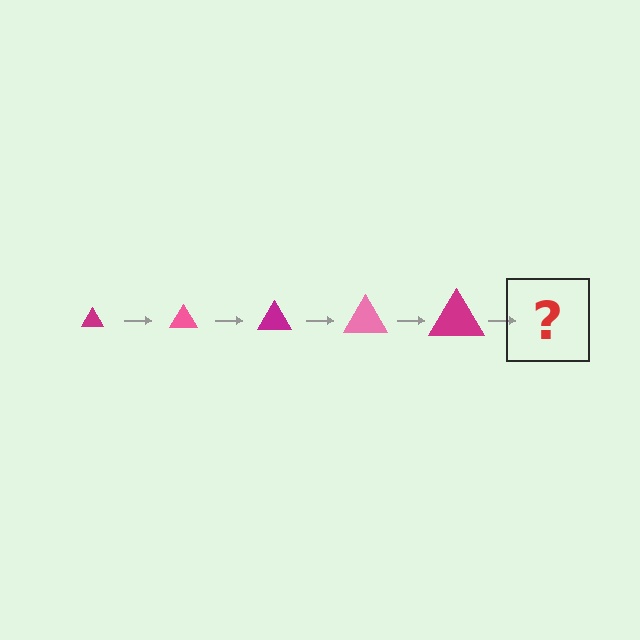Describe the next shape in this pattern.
It should be a pink triangle, larger than the previous one.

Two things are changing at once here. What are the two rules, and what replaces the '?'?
The two rules are that the triangle grows larger each step and the color cycles through magenta and pink. The '?' should be a pink triangle, larger than the previous one.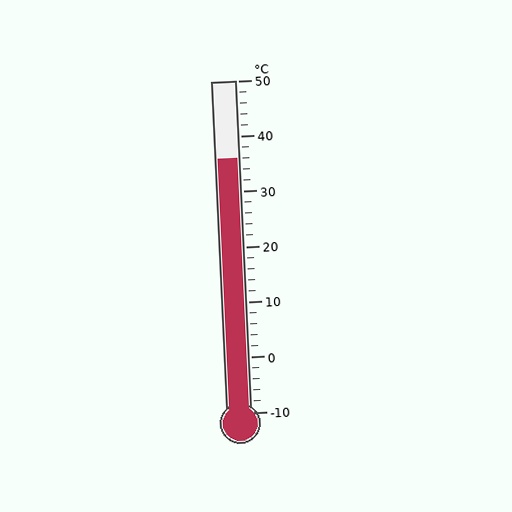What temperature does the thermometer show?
The thermometer shows approximately 36°C.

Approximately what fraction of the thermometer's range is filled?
The thermometer is filled to approximately 75% of its range.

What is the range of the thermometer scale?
The thermometer scale ranges from -10°C to 50°C.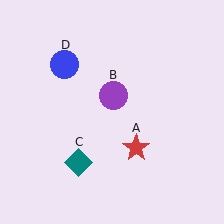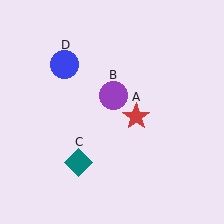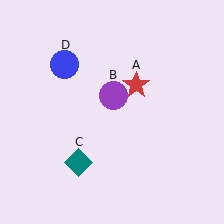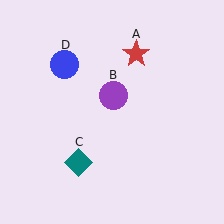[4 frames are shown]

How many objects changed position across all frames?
1 object changed position: red star (object A).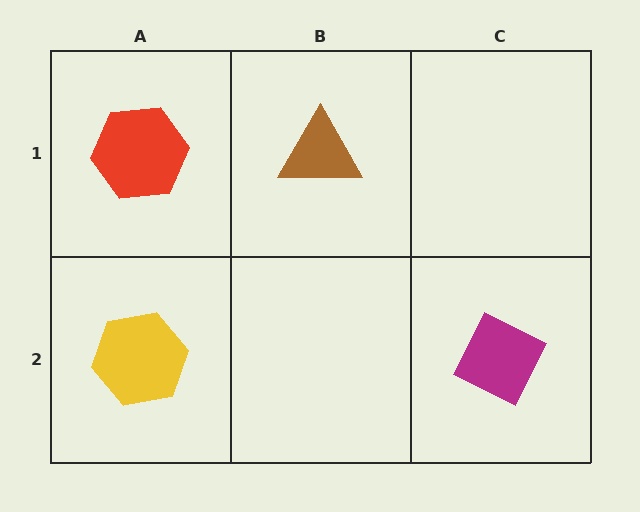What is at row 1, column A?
A red hexagon.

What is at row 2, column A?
A yellow hexagon.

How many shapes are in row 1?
2 shapes.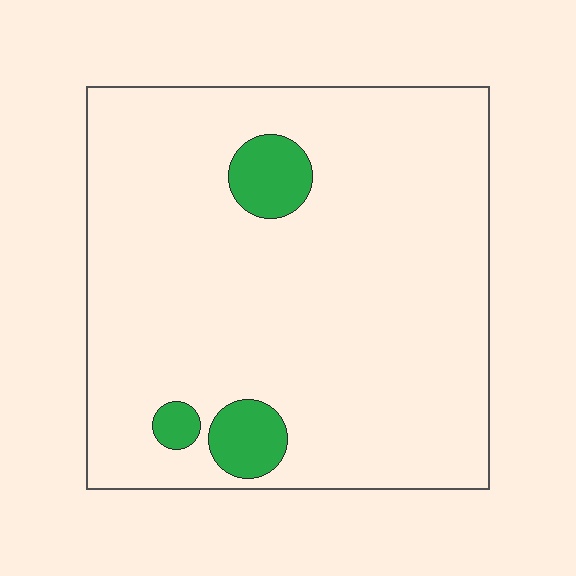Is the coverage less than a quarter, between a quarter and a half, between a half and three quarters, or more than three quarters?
Less than a quarter.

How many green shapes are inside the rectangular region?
3.